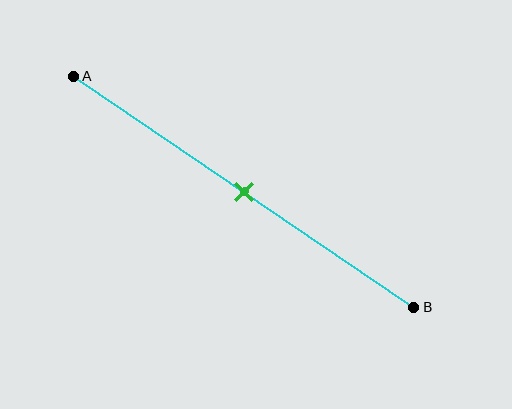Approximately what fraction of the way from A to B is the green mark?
The green mark is approximately 50% of the way from A to B.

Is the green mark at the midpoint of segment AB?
Yes, the mark is approximately at the midpoint.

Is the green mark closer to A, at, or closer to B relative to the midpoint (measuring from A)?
The green mark is approximately at the midpoint of segment AB.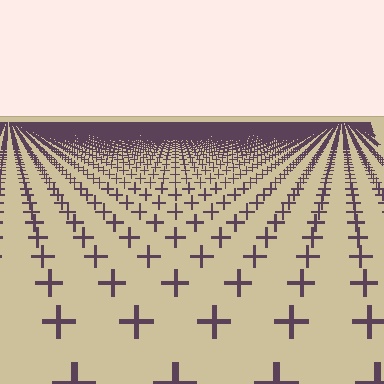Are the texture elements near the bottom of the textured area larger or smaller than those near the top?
Larger. Near the bottom, elements are closer to the viewer and appear at a bigger on-screen size.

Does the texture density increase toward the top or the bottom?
Density increases toward the top.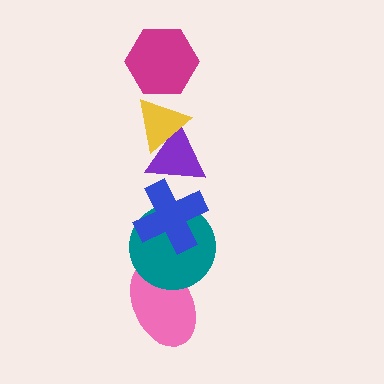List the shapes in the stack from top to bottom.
From top to bottom: the magenta hexagon, the yellow triangle, the purple triangle, the blue cross, the teal circle, the pink ellipse.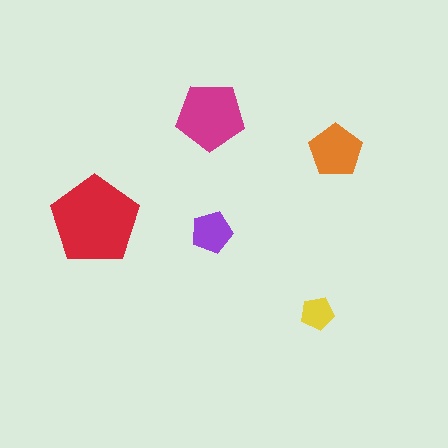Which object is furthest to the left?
The red pentagon is leftmost.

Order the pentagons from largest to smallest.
the red one, the magenta one, the orange one, the purple one, the yellow one.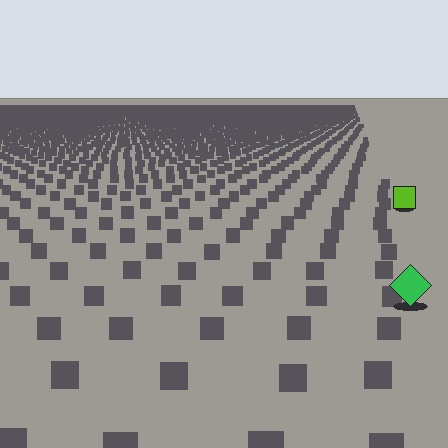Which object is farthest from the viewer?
The lime square is farthest from the viewer. It appears smaller and the ground texture around it is denser.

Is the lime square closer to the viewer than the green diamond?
No. The green diamond is closer — you can tell from the texture gradient: the ground texture is coarser near it.